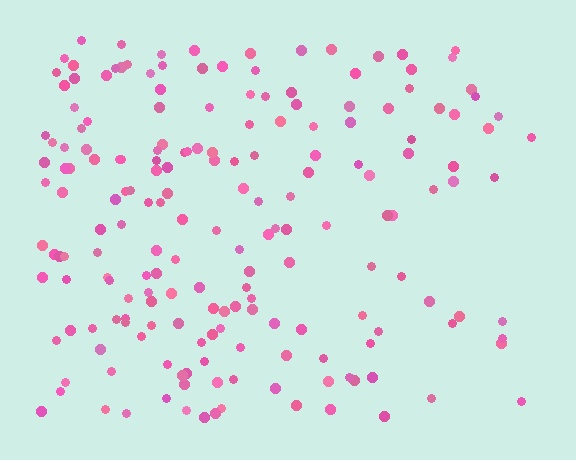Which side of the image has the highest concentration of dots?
The left.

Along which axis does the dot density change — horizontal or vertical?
Horizontal.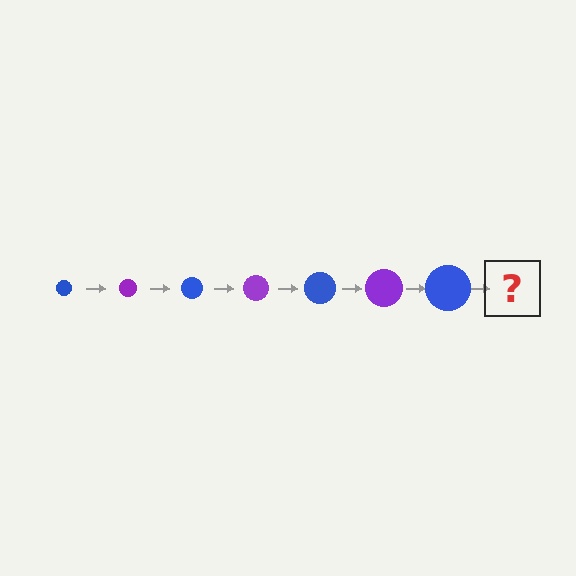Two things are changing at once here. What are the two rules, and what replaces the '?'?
The two rules are that the circle grows larger each step and the color cycles through blue and purple. The '?' should be a purple circle, larger than the previous one.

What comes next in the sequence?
The next element should be a purple circle, larger than the previous one.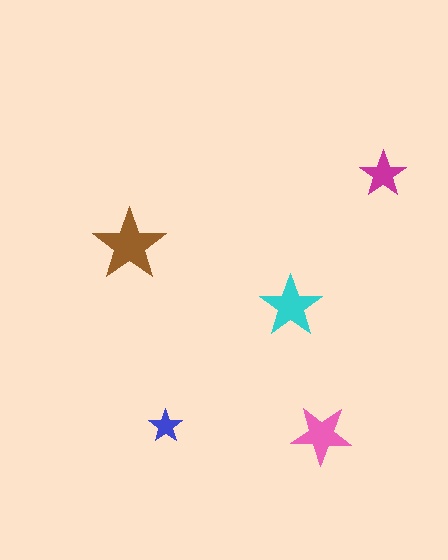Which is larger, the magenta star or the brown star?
The brown one.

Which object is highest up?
The magenta star is topmost.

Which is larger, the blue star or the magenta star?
The magenta one.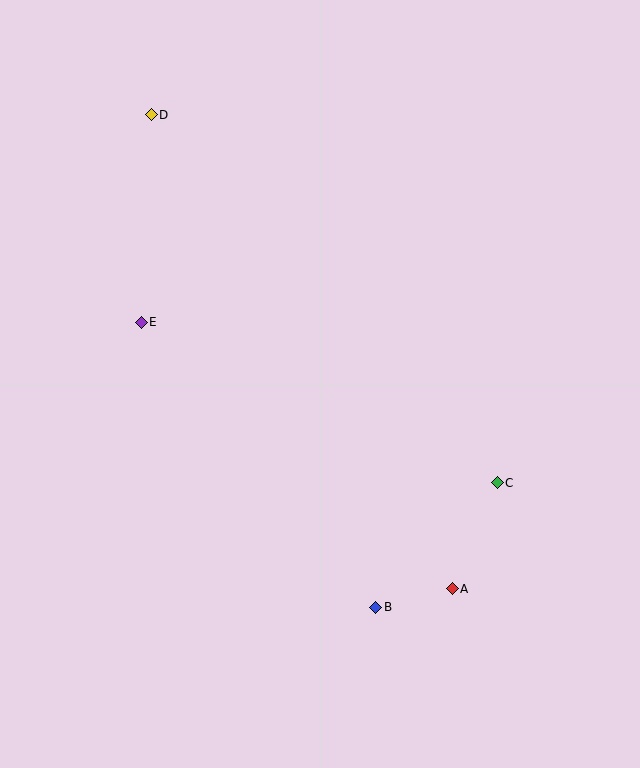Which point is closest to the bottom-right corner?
Point A is closest to the bottom-right corner.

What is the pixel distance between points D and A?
The distance between D and A is 562 pixels.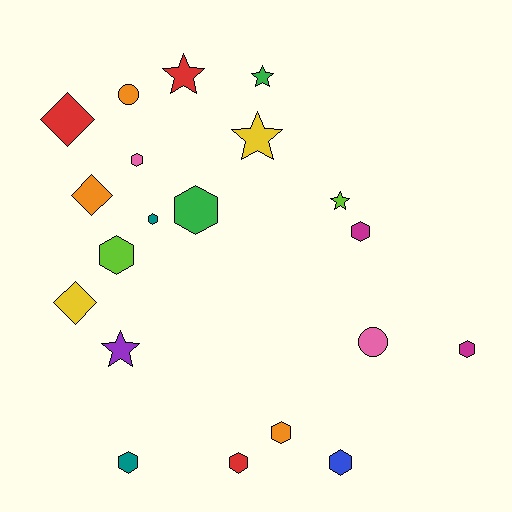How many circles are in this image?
There are 2 circles.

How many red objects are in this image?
There are 3 red objects.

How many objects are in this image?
There are 20 objects.